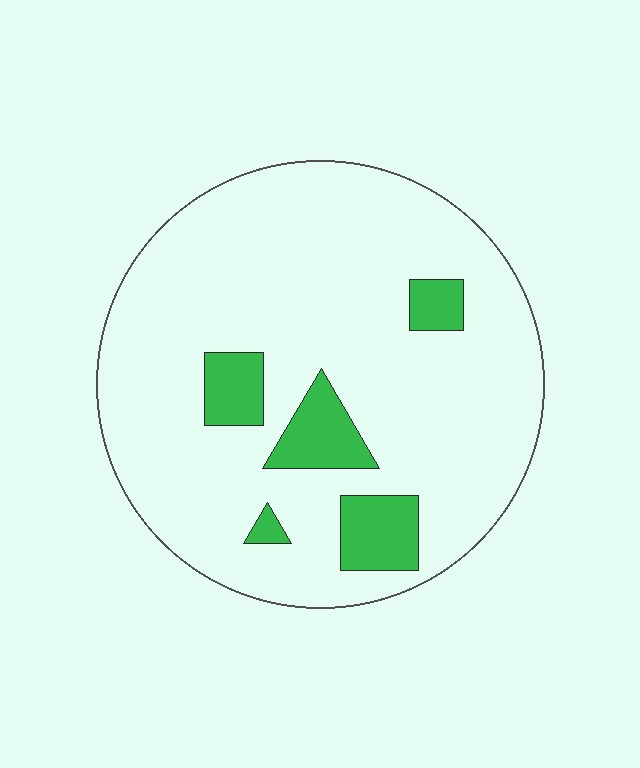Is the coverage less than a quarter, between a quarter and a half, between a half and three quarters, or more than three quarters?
Less than a quarter.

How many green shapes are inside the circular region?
5.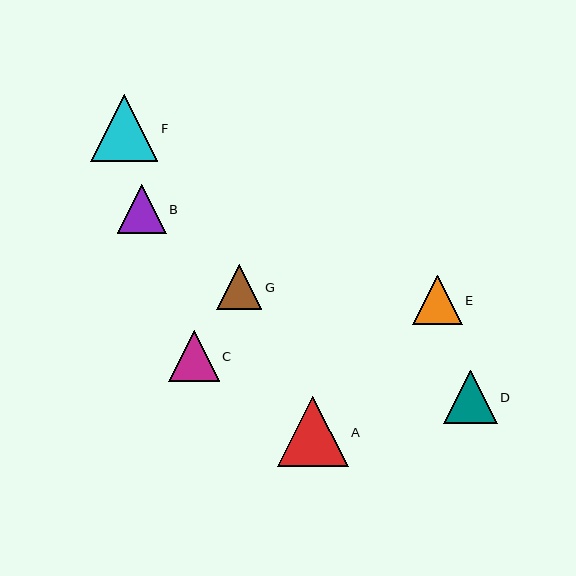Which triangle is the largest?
Triangle A is the largest with a size of approximately 70 pixels.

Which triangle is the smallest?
Triangle G is the smallest with a size of approximately 45 pixels.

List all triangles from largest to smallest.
From largest to smallest: A, F, D, C, E, B, G.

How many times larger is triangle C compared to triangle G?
Triangle C is approximately 1.1 times the size of triangle G.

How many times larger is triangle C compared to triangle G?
Triangle C is approximately 1.1 times the size of triangle G.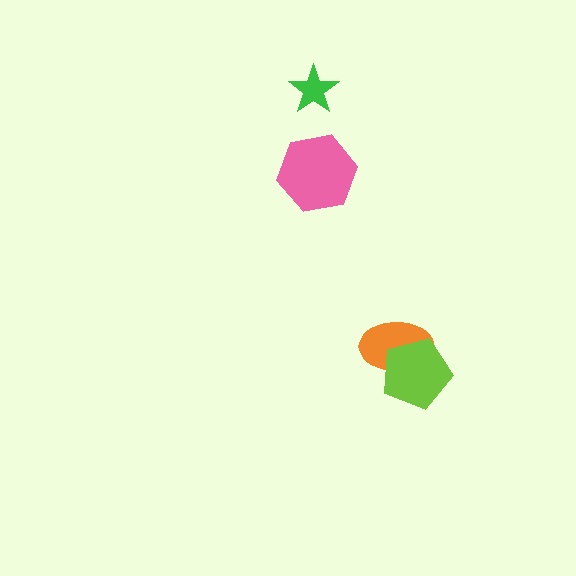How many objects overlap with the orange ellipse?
1 object overlaps with the orange ellipse.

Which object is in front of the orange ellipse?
The lime pentagon is in front of the orange ellipse.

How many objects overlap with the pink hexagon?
0 objects overlap with the pink hexagon.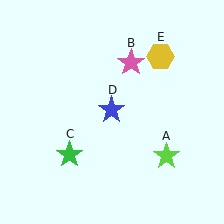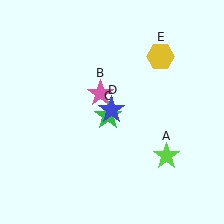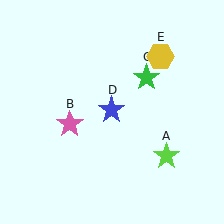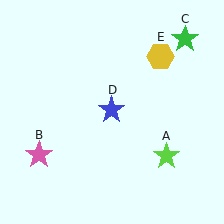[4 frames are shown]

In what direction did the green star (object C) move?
The green star (object C) moved up and to the right.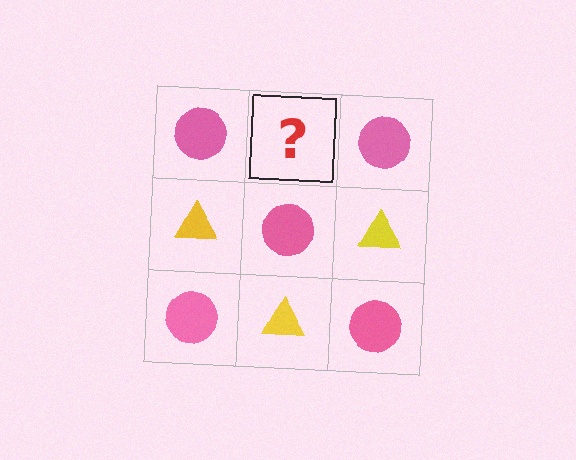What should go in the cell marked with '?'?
The missing cell should contain a yellow triangle.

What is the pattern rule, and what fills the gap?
The rule is that it alternates pink circle and yellow triangle in a checkerboard pattern. The gap should be filled with a yellow triangle.